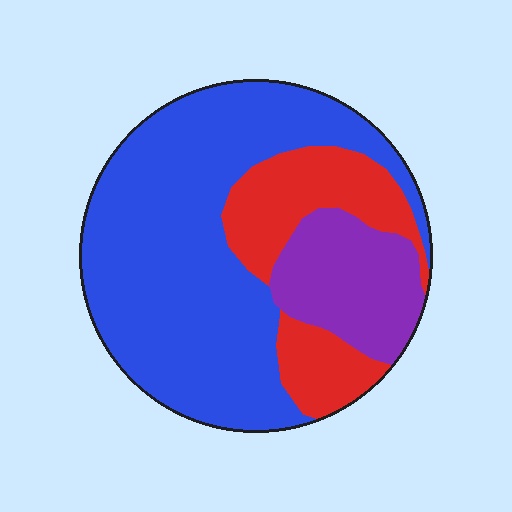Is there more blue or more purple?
Blue.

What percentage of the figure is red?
Red takes up less than a quarter of the figure.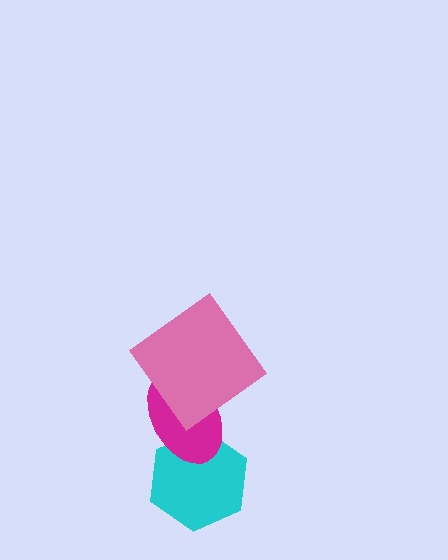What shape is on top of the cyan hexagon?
The magenta ellipse is on top of the cyan hexagon.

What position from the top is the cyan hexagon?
The cyan hexagon is 3rd from the top.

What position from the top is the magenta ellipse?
The magenta ellipse is 2nd from the top.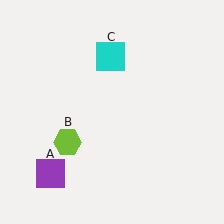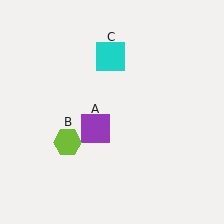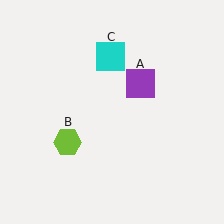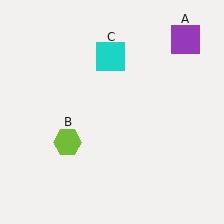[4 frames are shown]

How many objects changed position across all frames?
1 object changed position: purple square (object A).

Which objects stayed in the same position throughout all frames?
Lime hexagon (object B) and cyan square (object C) remained stationary.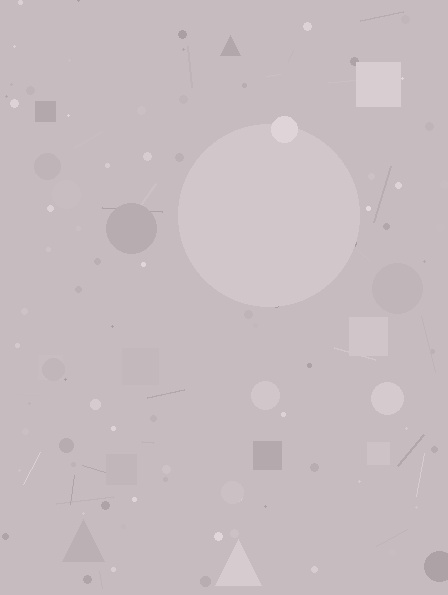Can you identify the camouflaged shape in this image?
The camouflaged shape is a circle.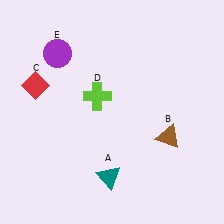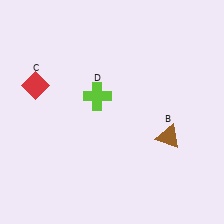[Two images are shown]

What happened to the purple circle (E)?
The purple circle (E) was removed in Image 2. It was in the top-left area of Image 1.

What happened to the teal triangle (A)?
The teal triangle (A) was removed in Image 2. It was in the bottom-left area of Image 1.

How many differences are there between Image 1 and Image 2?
There are 2 differences between the two images.